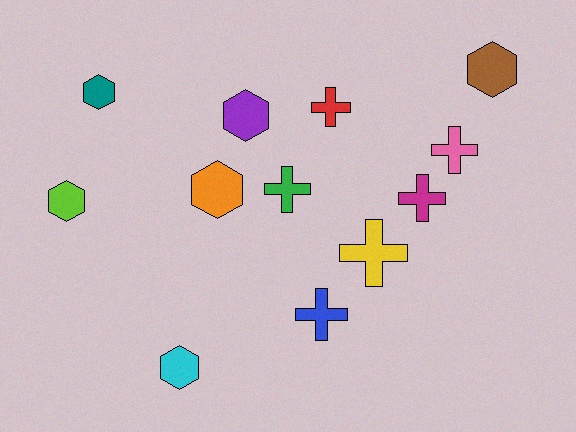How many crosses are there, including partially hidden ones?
There are 6 crosses.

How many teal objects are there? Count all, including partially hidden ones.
There is 1 teal object.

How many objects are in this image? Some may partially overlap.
There are 12 objects.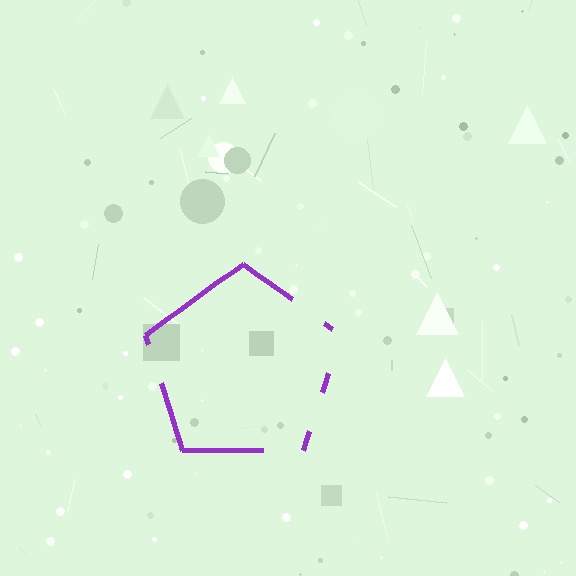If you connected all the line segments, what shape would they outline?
They would outline a pentagon.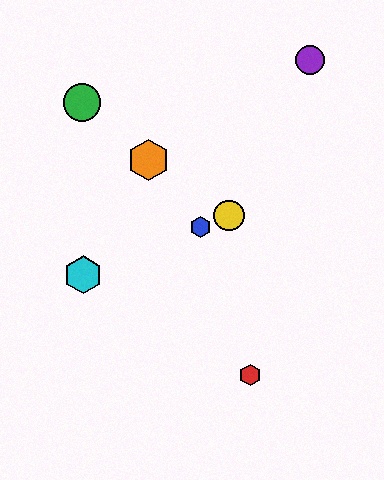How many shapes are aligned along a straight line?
3 shapes (the blue hexagon, the yellow circle, the cyan hexagon) are aligned along a straight line.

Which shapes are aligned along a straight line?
The blue hexagon, the yellow circle, the cyan hexagon are aligned along a straight line.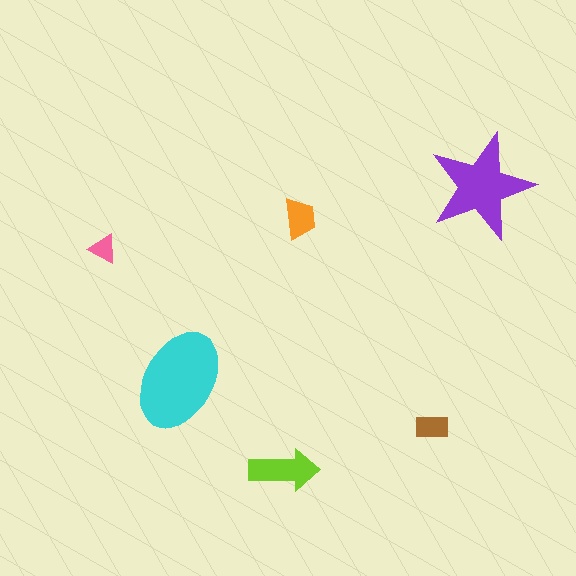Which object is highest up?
The purple star is topmost.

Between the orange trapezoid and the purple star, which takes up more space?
The purple star.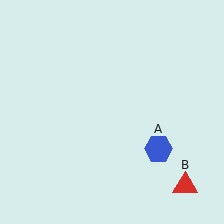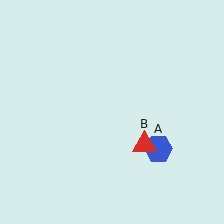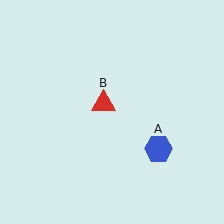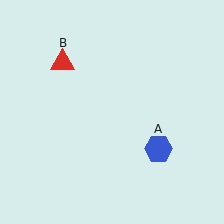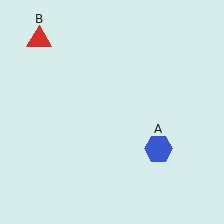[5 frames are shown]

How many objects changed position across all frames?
1 object changed position: red triangle (object B).